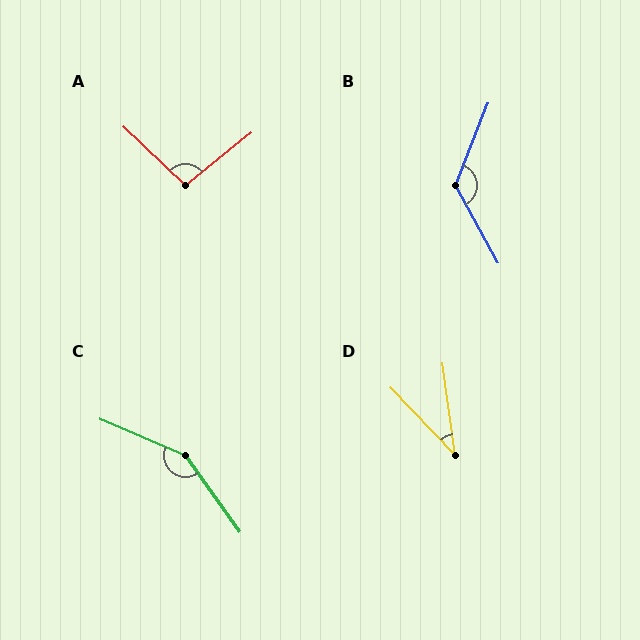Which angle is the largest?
C, at approximately 148 degrees.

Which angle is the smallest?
D, at approximately 36 degrees.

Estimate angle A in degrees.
Approximately 98 degrees.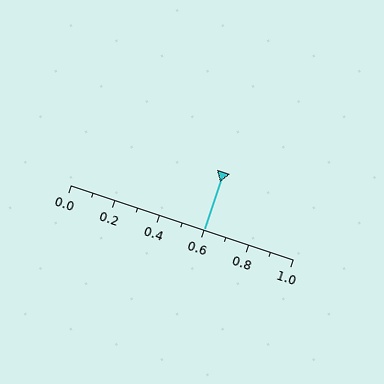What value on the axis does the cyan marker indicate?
The marker indicates approximately 0.6.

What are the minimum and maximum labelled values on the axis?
The axis runs from 0.0 to 1.0.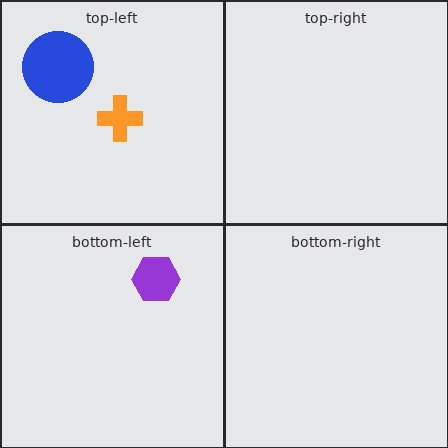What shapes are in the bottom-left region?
The purple hexagon.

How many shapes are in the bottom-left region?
1.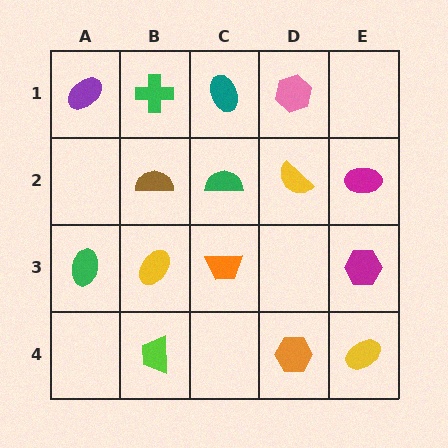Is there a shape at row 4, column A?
No, that cell is empty.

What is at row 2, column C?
A green semicircle.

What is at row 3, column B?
A yellow ellipse.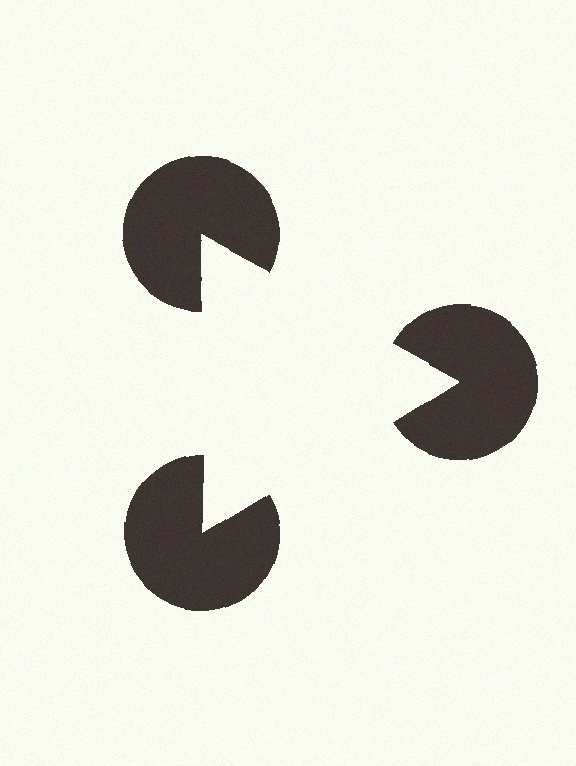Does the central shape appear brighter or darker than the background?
It typically appears slightly brighter than the background, even though no actual brightness change is drawn.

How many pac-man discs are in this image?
There are 3 — one at each vertex of the illusory triangle.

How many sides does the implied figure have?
3 sides.